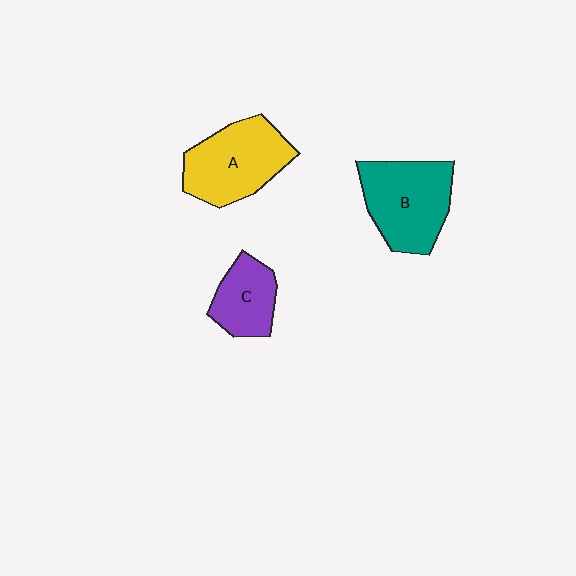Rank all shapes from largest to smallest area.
From largest to smallest: B (teal), A (yellow), C (purple).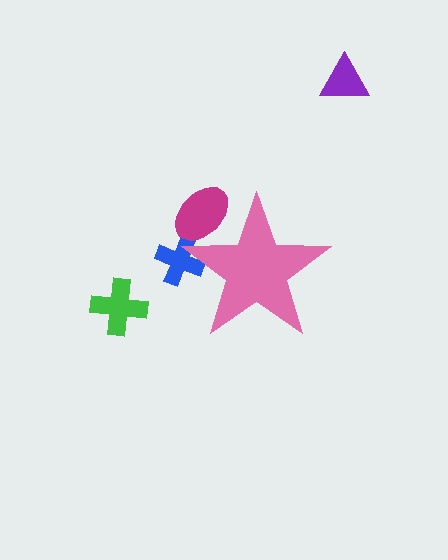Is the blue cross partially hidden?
Yes, the blue cross is partially hidden behind the pink star.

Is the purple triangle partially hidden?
No, the purple triangle is fully visible.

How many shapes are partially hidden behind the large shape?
2 shapes are partially hidden.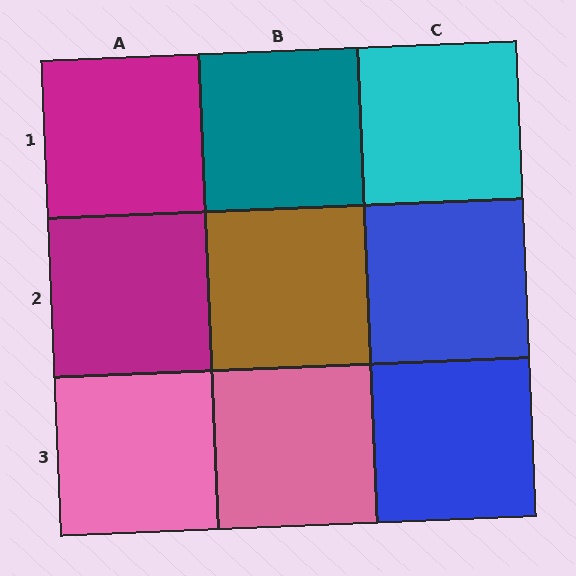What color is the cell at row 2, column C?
Blue.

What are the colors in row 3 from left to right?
Pink, pink, blue.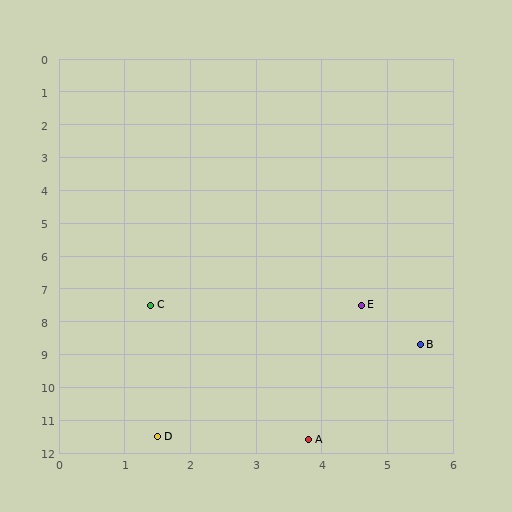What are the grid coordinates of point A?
Point A is at approximately (3.8, 11.6).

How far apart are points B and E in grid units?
Points B and E are about 1.5 grid units apart.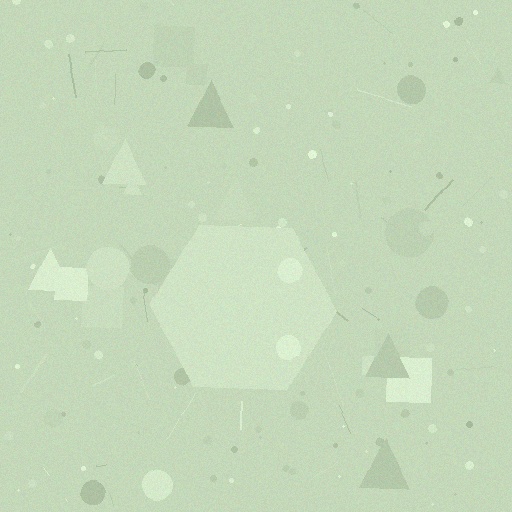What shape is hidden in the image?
A hexagon is hidden in the image.